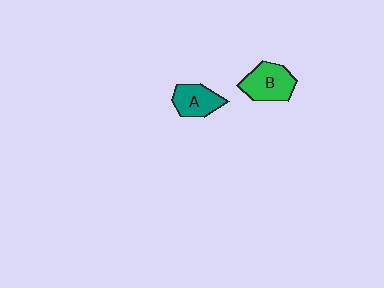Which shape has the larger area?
Shape B (green).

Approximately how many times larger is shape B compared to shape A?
Approximately 1.3 times.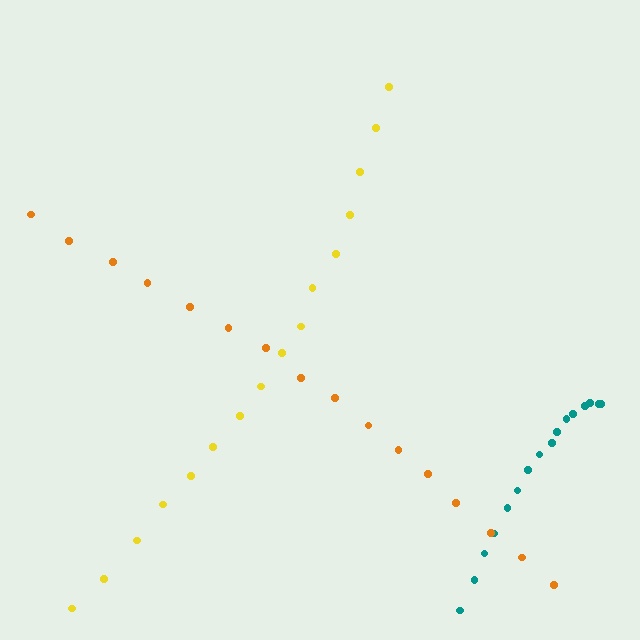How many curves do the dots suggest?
There are 3 distinct paths.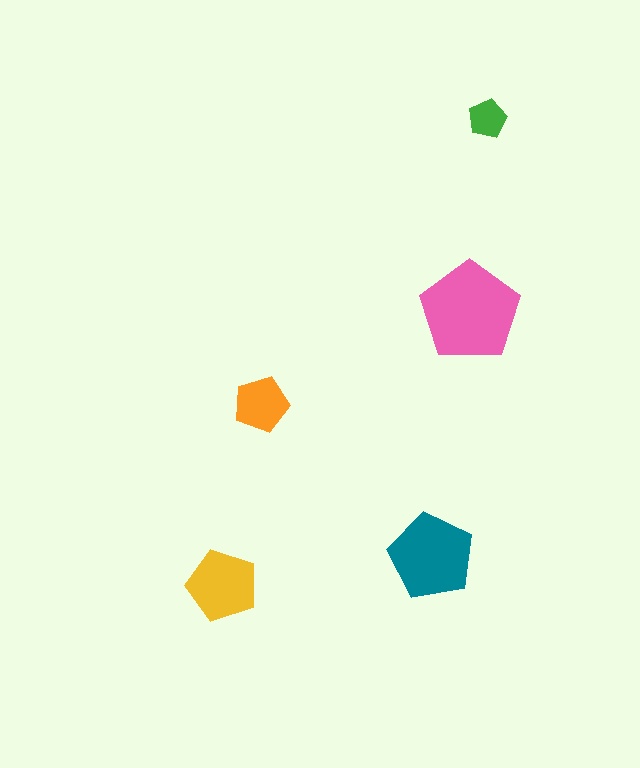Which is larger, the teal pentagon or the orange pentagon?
The teal one.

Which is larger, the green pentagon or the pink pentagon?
The pink one.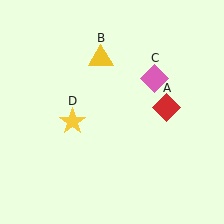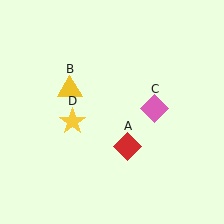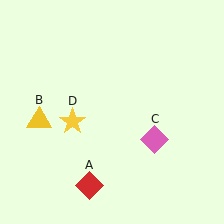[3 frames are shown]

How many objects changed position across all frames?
3 objects changed position: red diamond (object A), yellow triangle (object B), pink diamond (object C).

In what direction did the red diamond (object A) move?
The red diamond (object A) moved down and to the left.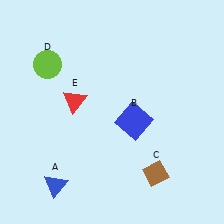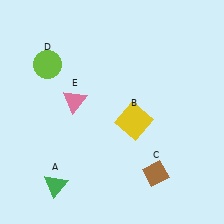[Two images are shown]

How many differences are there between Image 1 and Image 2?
There are 3 differences between the two images.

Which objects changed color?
A changed from blue to green. B changed from blue to yellow. E changed from red to pink.